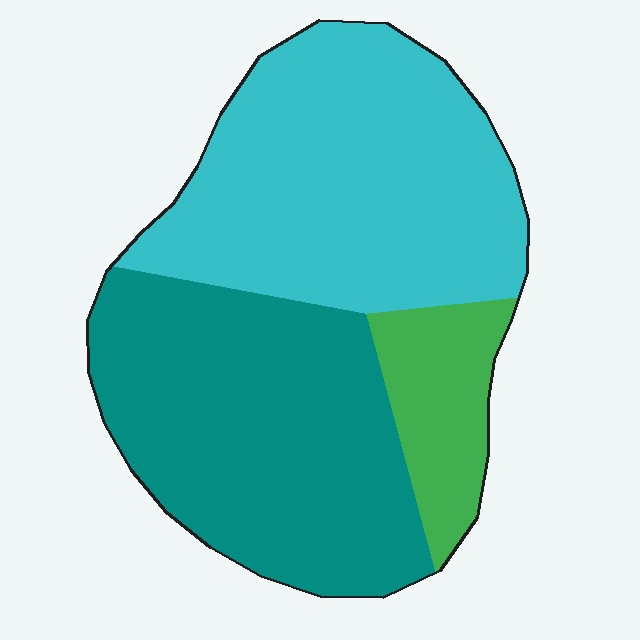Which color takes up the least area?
Green, at roughly 10%.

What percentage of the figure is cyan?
Cyan takes up between a quarter and a half of the figure.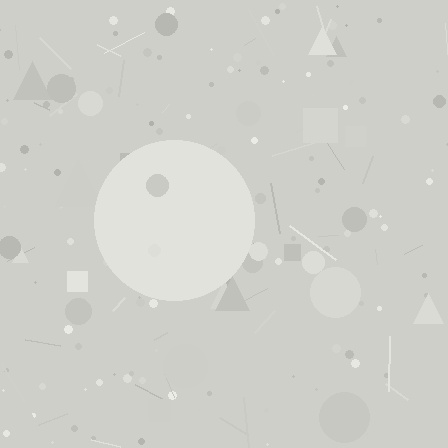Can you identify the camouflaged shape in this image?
The camouflaged shape is a circle.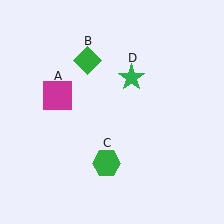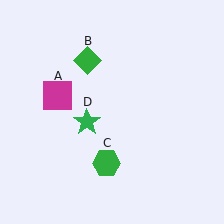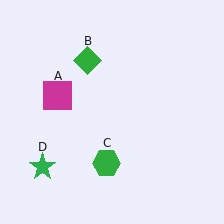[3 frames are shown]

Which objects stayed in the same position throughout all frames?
Magenta square (object A) and green diamond (object B) and green hexagon (object C) remained stationary.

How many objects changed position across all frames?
1 object changed position: green star (object D).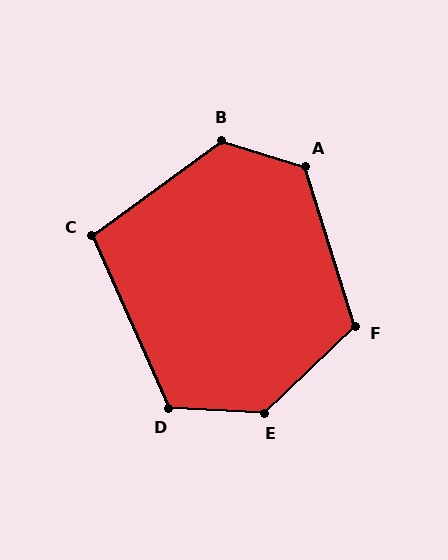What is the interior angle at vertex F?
Approximately 116 degrees (obtuse).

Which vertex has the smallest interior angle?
C, at approximately 102 degrees.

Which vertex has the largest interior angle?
E, at approximately 133 degrees.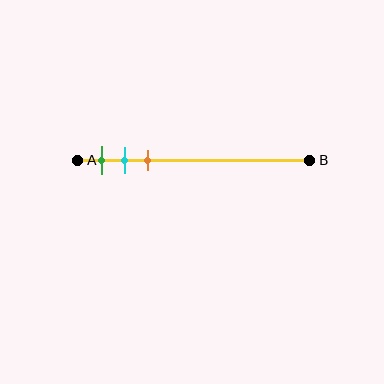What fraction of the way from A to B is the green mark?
The green mark is approximately 10% (0.1) of the way from A to B.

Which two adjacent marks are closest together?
The cyan and orange marks are the closest adjacent pair.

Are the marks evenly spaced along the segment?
Yes, the marks are approximately evenly spaced.